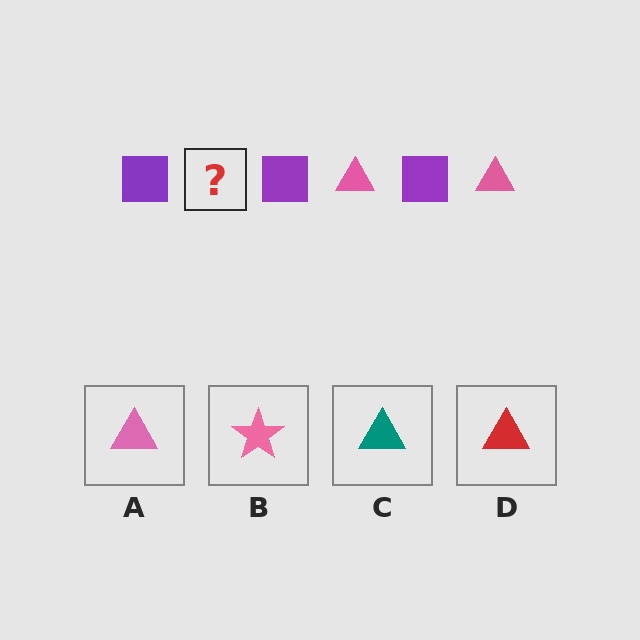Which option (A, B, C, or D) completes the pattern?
A.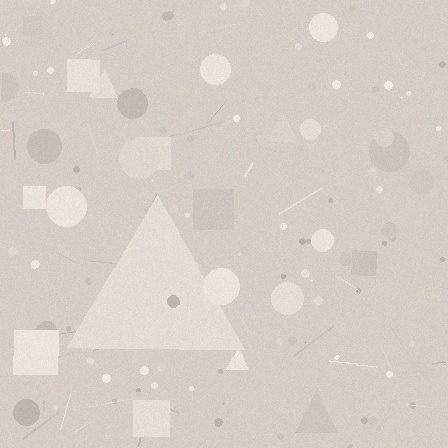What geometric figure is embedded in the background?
A triangle is embedded in the background.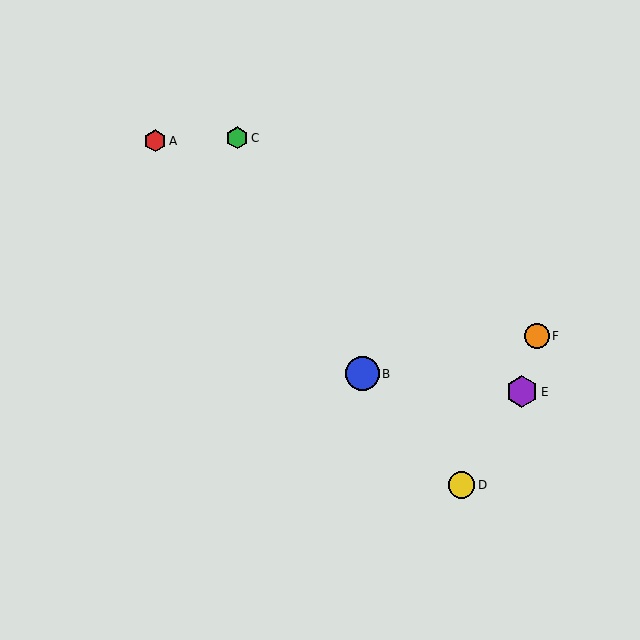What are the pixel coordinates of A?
Object A is at (155, 141).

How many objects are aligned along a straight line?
3 objects (A, B, D) are aligned along a straight line.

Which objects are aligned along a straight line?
Objects A, B, D are aligned along a straight line.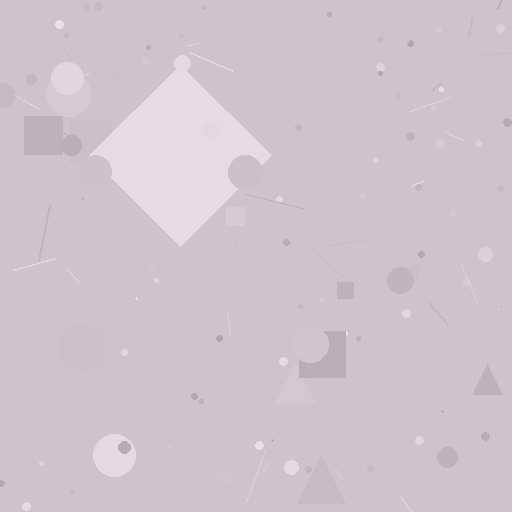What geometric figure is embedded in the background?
A diamond is embedded in the background.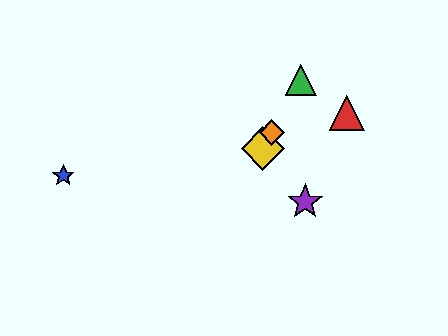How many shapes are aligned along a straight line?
3 shapes (the green triangle, the yellow diamond, the orange diamond) are aligned along a straight line.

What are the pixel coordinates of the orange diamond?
The orange diamond is at (272, 132).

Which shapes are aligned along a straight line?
The green triangle, the yellow diamond, the orange diamond are aligned along a straight line.